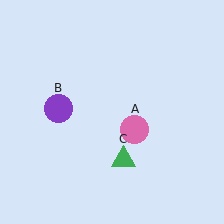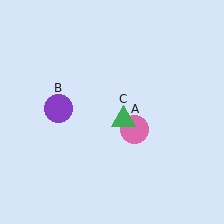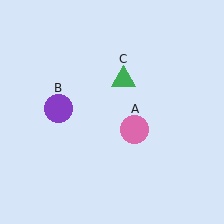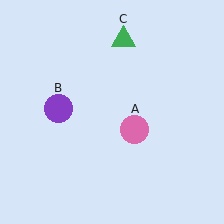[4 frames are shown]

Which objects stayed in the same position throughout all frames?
Pink circle (object A) and purple circle (object B) remained stationary.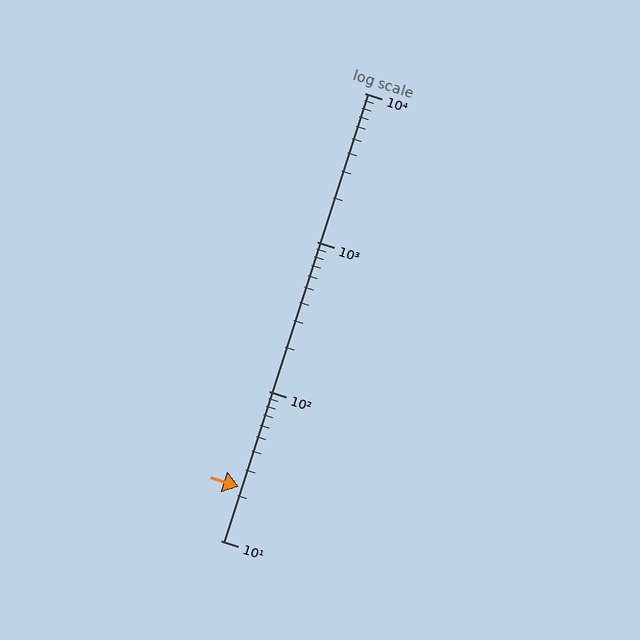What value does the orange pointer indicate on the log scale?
The pointer indicates approximately 23.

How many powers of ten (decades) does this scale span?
The scale spans 3 decades, from 10 to 10000.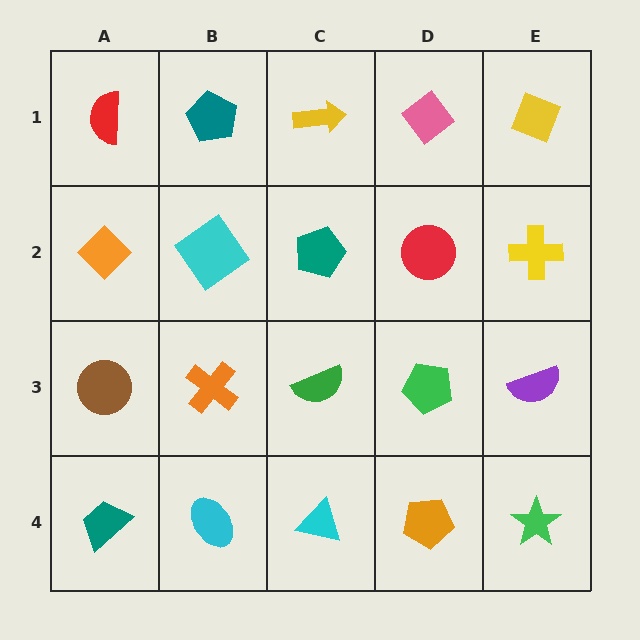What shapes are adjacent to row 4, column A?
A brown circle (row 3, column A), a cyan ellipse (row 4, column B).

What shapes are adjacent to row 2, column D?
A pink diamond (row 1, column D), a green pentagon (row 3, column D), a teal pentagon (row 2, column C), a yellow cross (row 2, column E).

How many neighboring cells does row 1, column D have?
3.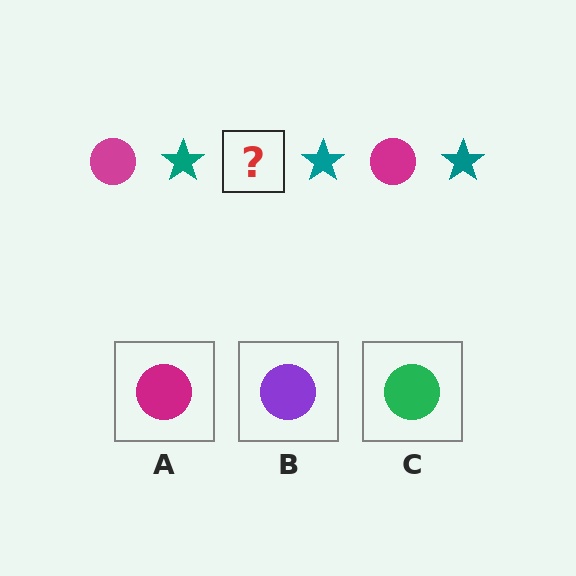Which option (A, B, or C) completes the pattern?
A.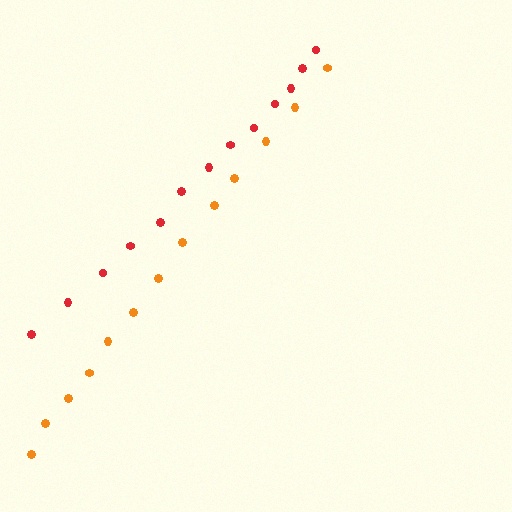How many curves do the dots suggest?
There are 2 distinct paths.